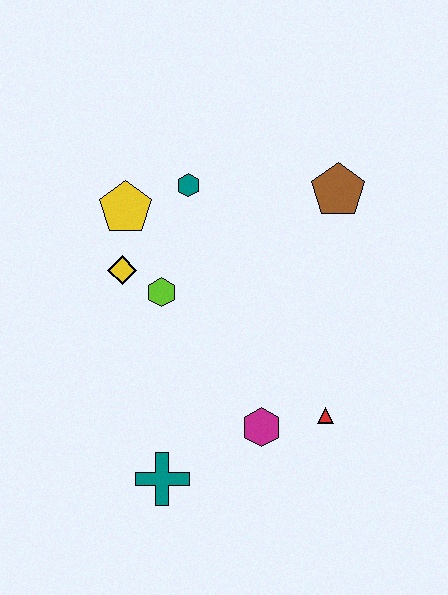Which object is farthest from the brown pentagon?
The teal cross is farthest from the brown pentagon.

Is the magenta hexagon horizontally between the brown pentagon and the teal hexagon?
Yes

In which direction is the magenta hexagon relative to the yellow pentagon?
The magenta hexagon is below the yellow pentagon.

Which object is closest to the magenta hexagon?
The red triangle is closest to the magenta hexagon.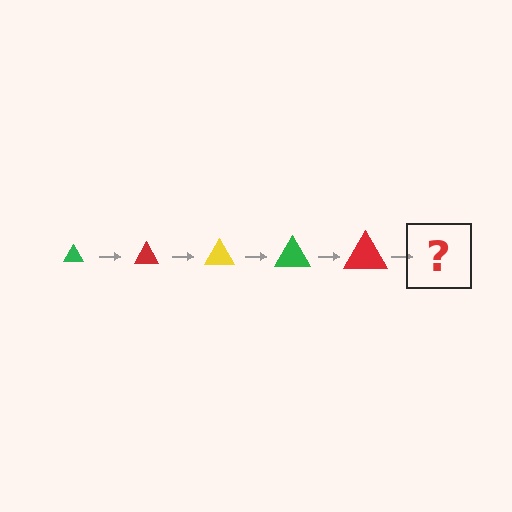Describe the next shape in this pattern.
It should be a yellow triangle, larger than the previous one.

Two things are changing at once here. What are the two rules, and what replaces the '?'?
The two rules are that the triangle grows larger each step and the color cycles through green, red, and yellow. The '?' should be a yellow triangle, larger than the previous one.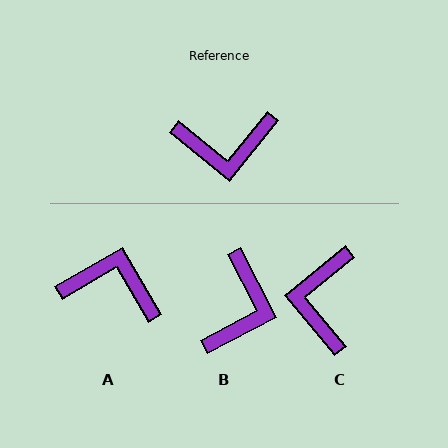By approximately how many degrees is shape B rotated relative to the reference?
Approximately 66 degrees counter-clockwise.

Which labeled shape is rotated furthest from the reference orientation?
A, about 159 degrees away.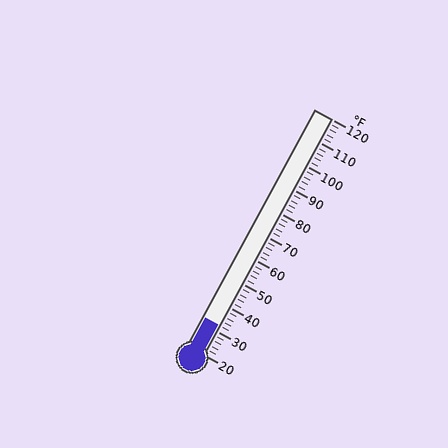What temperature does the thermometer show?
The thermometer shows approximately 32°F.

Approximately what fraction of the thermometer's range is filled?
The thermometer is filled to approximately 10% of its range.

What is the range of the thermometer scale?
The thermometer scale ranges from 20°F to 120°F.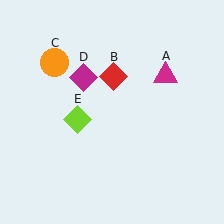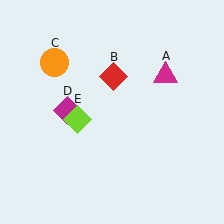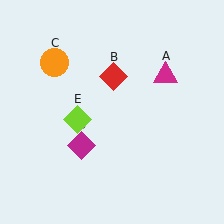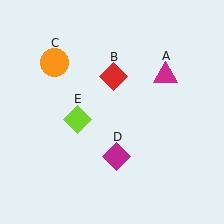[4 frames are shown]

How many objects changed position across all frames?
1 object changed position: magenta diamond (object D).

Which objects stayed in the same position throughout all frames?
Magenta triangle (object A) and red diamond (object B) and orange circle (object C) and lime diamond (object E) remained stationary.